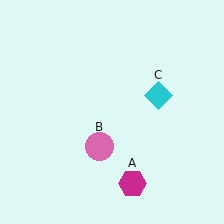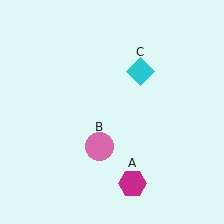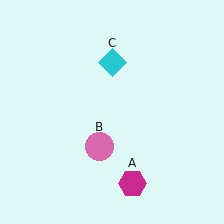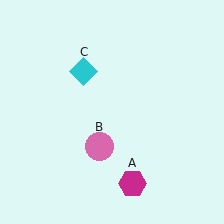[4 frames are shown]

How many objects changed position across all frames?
1 object changed position: cyan diamond (object C).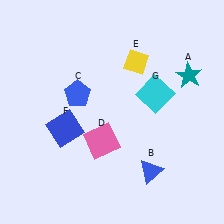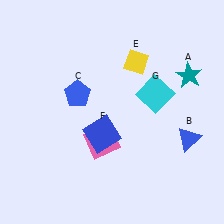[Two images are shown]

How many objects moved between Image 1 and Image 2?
2 objects moved between the two images.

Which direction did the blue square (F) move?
The blue square (F) moved right.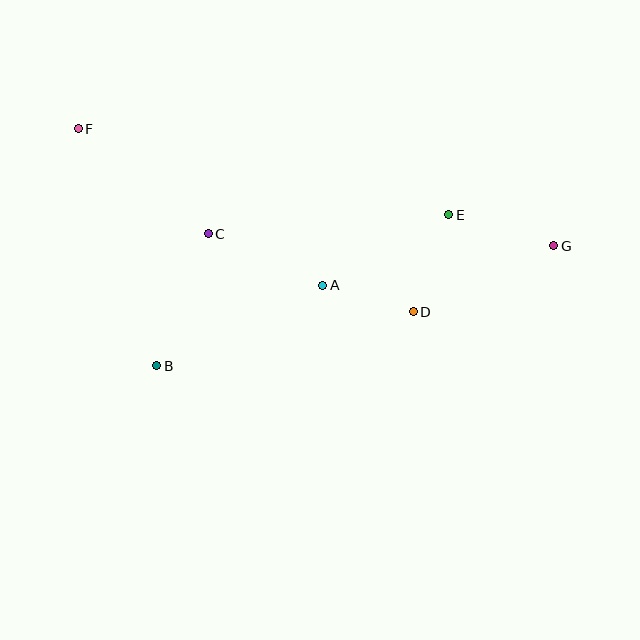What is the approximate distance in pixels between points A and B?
The distance between A and B is approximately 185 pixels.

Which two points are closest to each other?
Points A and D are closest to each other.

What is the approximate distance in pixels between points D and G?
The distance between D and G is approximately 156 pixels.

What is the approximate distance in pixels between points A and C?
The distance between A and C is approximately 125 pixels.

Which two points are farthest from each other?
Points F and G are farthest from each other.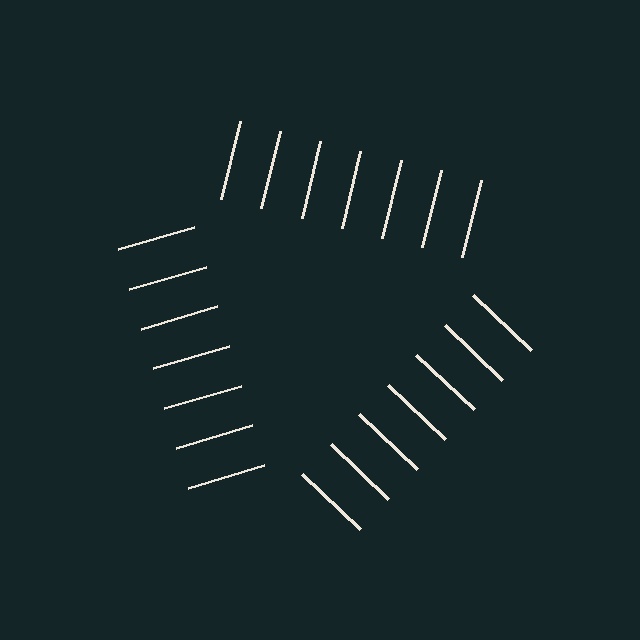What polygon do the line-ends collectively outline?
An illusory triangle — the line segments terminate on its edges but no continuous stroke is drawn.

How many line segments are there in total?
21 — 7 along each of the 3 edges.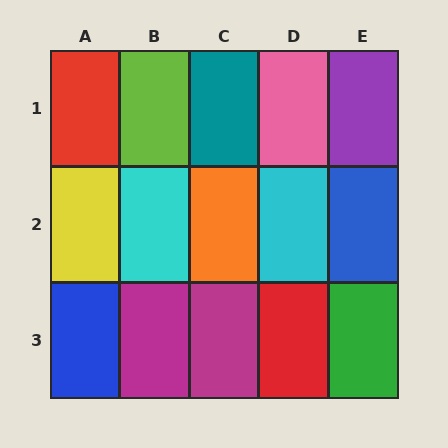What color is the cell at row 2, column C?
Orange.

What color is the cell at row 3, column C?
Magenta.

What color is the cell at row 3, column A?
Blue.